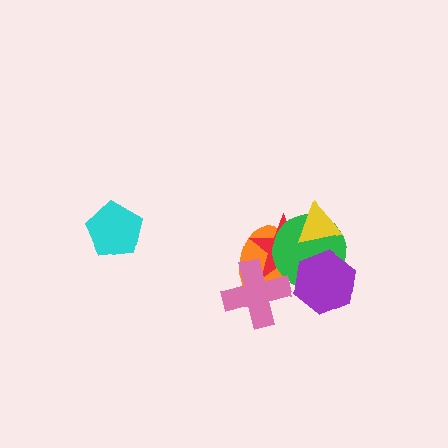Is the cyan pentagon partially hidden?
No, no other shape covers it.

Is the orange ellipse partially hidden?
Yes, it is partially covered by another shape.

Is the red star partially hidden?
Yes, it is partially covered by another shape.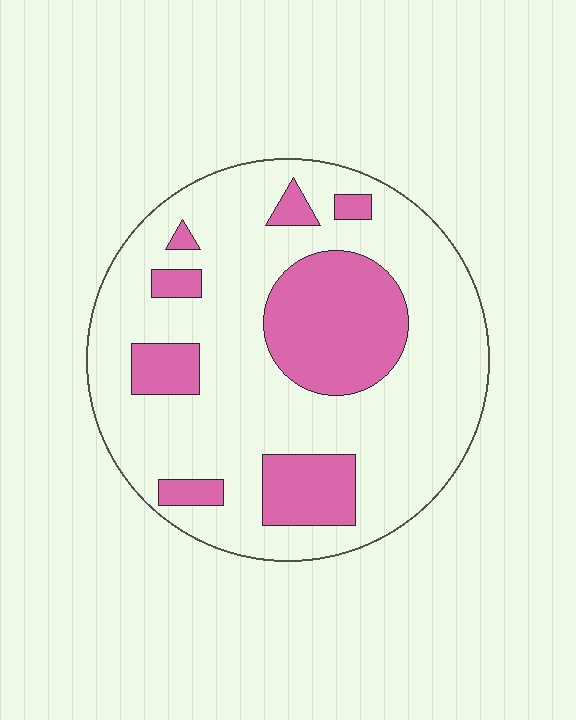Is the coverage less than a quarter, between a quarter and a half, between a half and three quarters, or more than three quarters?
Between a quarter and a half.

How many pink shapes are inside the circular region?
8.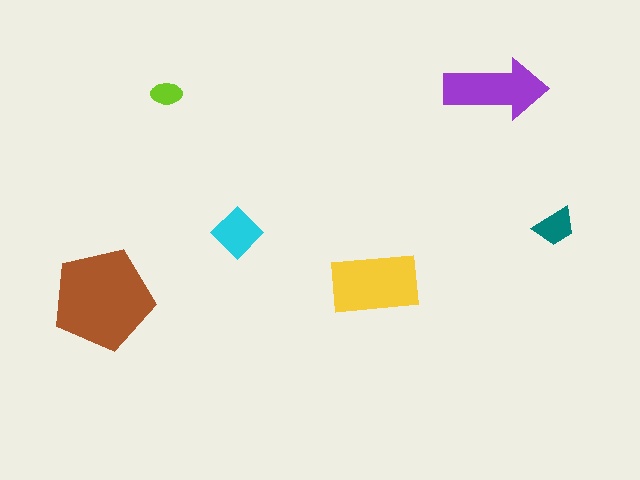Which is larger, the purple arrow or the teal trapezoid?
The purple arrow.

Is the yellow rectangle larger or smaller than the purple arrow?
Larger.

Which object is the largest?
The brown pentagon.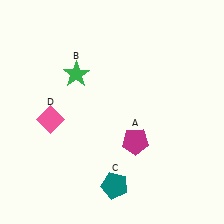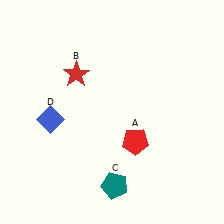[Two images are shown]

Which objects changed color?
A changed from magenta to red. B changed from green to red. D changed from pink to blue.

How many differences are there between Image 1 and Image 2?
There are 3 differences between the two images.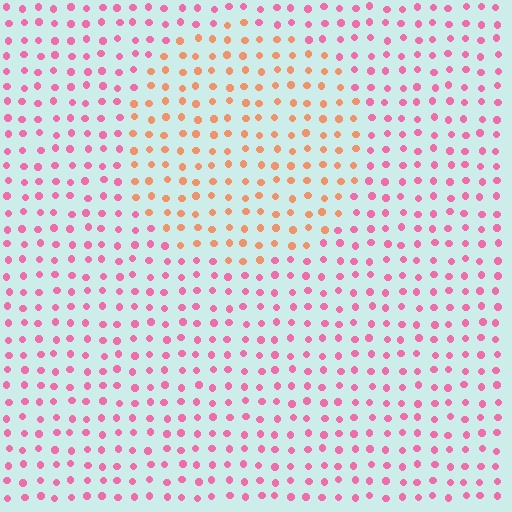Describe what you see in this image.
The image is filled with small pink elements in a uniform arrangement. A circle-shaped region is visible where the elements are tinted to a slightly different hue, forming a subtle color boundary.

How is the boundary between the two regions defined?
The boundary is defined purely by a slight shift in hue (about 46 degrees). Spacing, size, and orientation are identical on both sides.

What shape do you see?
I see a circle.